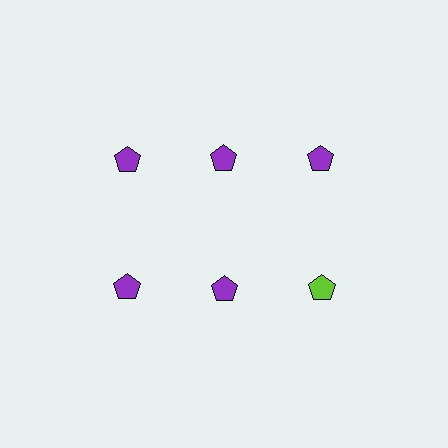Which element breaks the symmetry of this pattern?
The lime pentagon in the second row, center column breaks the symmetry. All other shapes are purple pentagons.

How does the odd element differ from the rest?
It has a different color: lime instead of purple.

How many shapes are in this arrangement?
There are 6 shapes arranged in a grid pattern.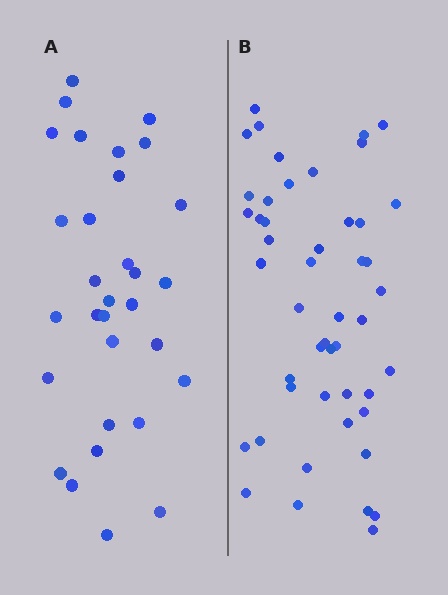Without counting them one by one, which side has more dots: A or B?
Region B (the right region) has more dots.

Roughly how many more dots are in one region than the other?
Region B has approximately 15 more dots than region A.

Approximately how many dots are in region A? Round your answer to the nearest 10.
About 30 dots. (The exact count is 31, which rounds to 30.)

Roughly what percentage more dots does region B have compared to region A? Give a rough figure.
About 55% more.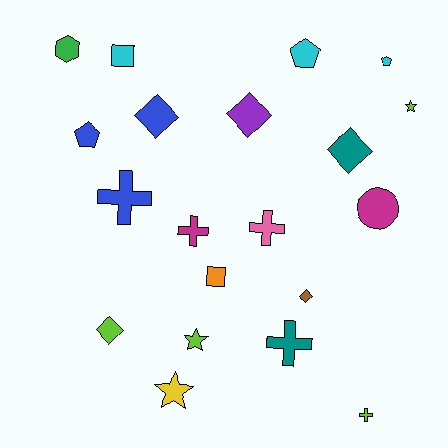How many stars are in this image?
There are 3 stars.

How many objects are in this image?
There are 20 objects.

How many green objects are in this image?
There is 1 green object.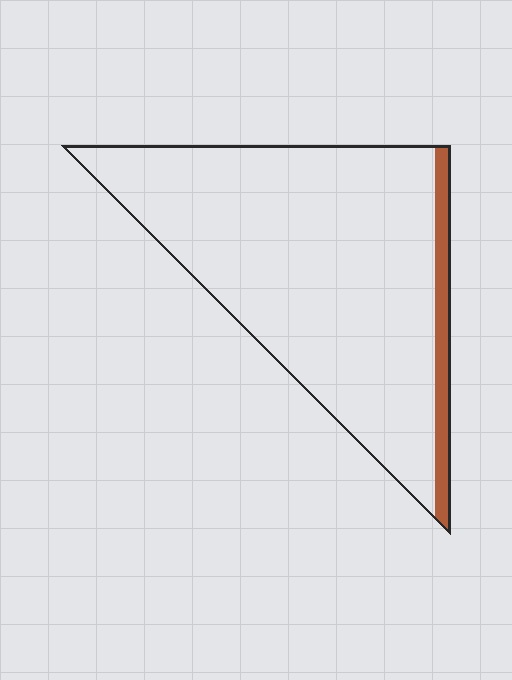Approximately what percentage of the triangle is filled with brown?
Approximately 10%.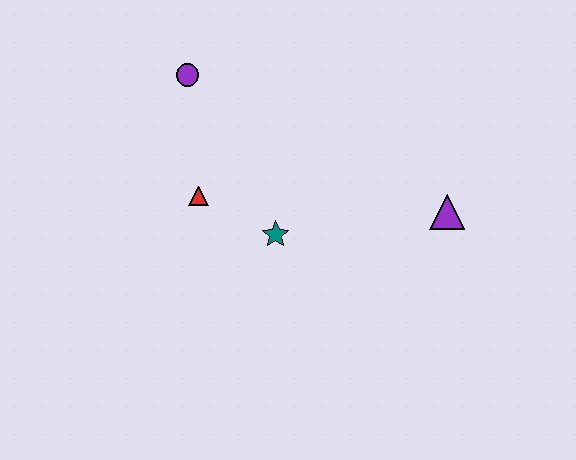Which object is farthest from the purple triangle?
The purple circle is farthest from the purple triangle.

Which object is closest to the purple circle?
The red triangle is closest to the purple circle.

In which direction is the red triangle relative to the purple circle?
The red triangle is below the purple circle.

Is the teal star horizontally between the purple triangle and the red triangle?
Yes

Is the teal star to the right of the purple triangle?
No